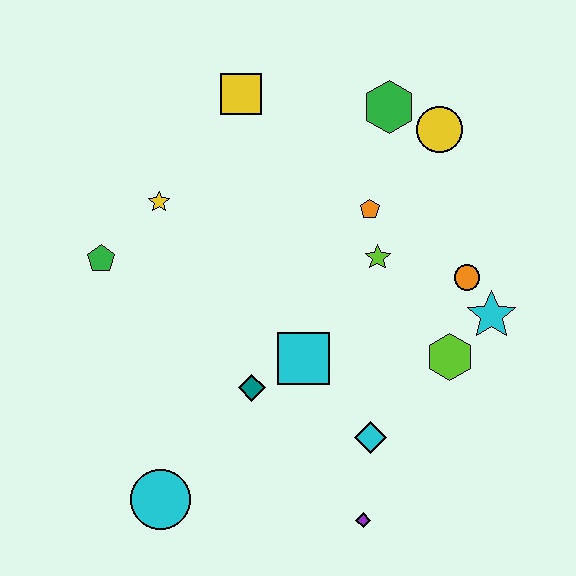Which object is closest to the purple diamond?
The cyan diamond is closest to the purple diamond.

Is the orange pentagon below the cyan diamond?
No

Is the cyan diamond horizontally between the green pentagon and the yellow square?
No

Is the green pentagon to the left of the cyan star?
Yes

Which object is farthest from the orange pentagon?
The cyan circle is farthest from the orange pentagon.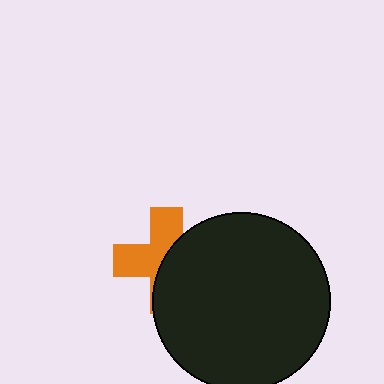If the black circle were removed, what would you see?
You would see the complete orange cross.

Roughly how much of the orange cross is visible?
About half of it is visible (roughly 48%).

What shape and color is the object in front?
The object in front is a black circle.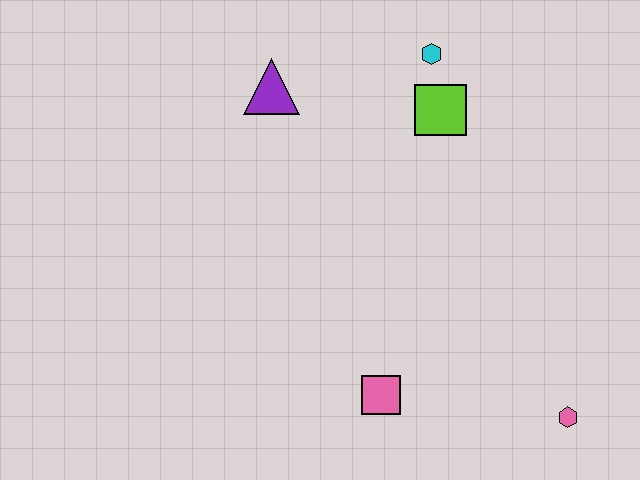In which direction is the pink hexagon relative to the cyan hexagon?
The pink hexagon is below the cyan hexagon.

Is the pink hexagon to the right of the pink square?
Yes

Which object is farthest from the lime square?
The pink hexagon is farthest from the lime square.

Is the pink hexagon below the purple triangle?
Yes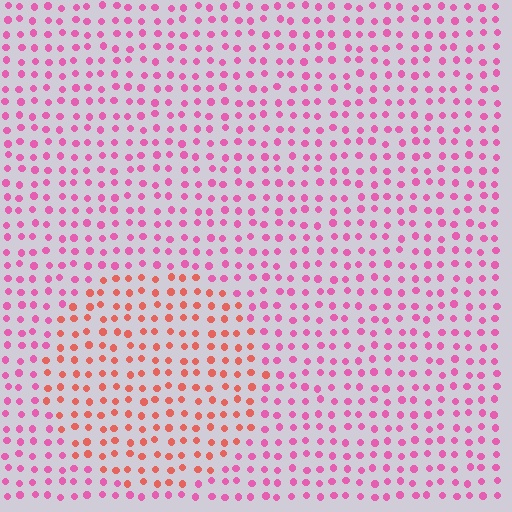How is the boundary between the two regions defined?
The boundary is defined purely by a slight shift in hue (about 39 degrees). Spacing, size, and orientation are identical on both sides.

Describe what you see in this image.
The image is filled with small pink elements in a uniform arrangement. A circle-shaped region is visible where the elements are tinted to a slightly different hue, forming a subtle color boundary.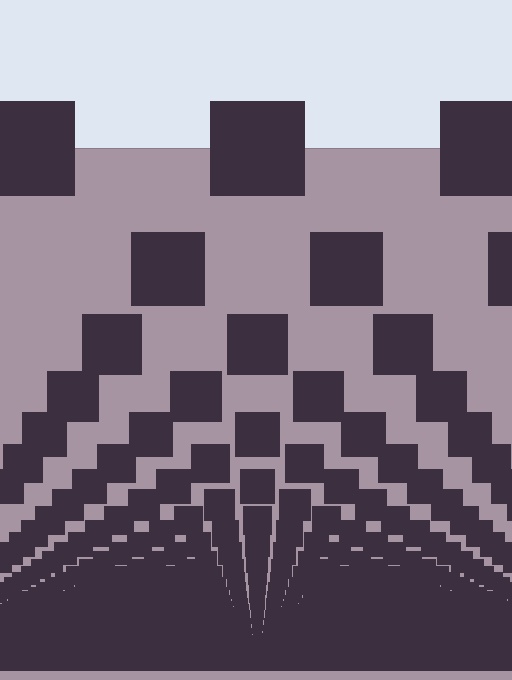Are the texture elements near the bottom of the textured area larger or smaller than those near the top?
Smaller. The gradient is inverted — elements near the bottom are smaller and denser.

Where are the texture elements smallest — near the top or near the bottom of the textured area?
Near the bottom.